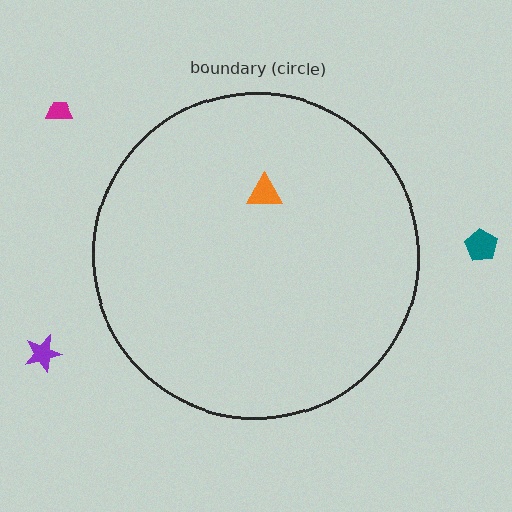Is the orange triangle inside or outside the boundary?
Inside.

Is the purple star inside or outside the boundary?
Outside.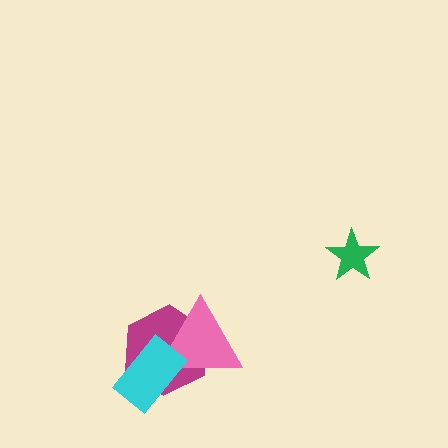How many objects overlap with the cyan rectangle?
2 objects overlap with the cyan rectangle.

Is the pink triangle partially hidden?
Yes, it is partially covered by another shape.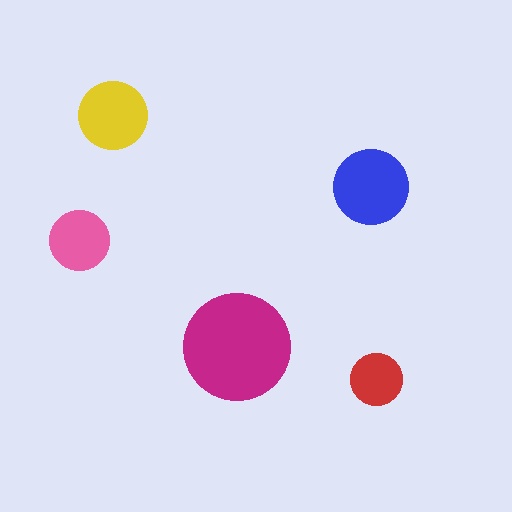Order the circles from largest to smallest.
the magenta one, the blue one, the yellow one, the pink one, the red one.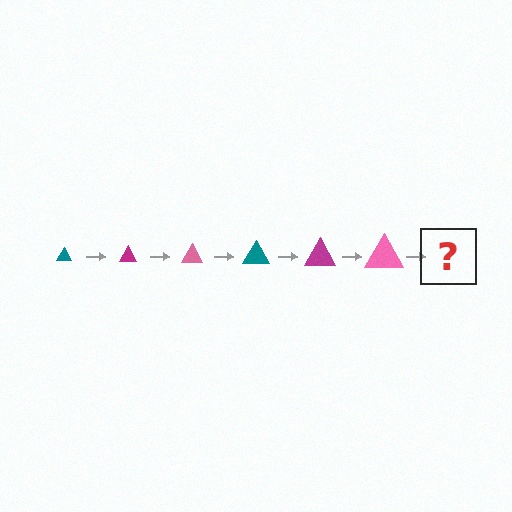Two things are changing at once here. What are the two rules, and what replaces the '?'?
The two rules are that the triangle grows larger each step and the color cycles through teal, magenta, and pink. The '?' should be a teal triangle, larger than the previous one.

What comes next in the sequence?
The next element should be a teal triangle, larger than the previous one.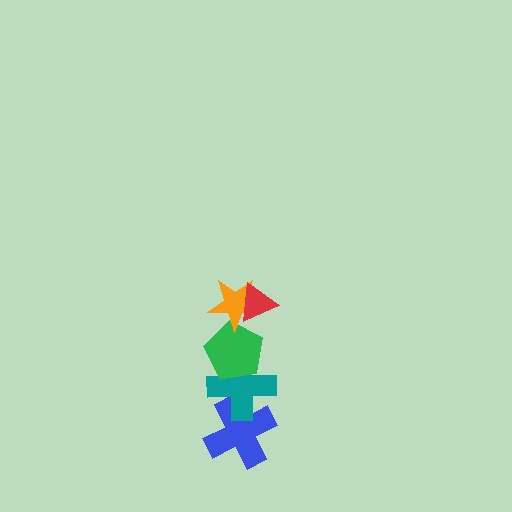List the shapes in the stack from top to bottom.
From top to bottom: the red triangle, the orange star, the green pentagon, the teal cross, the blue cross.